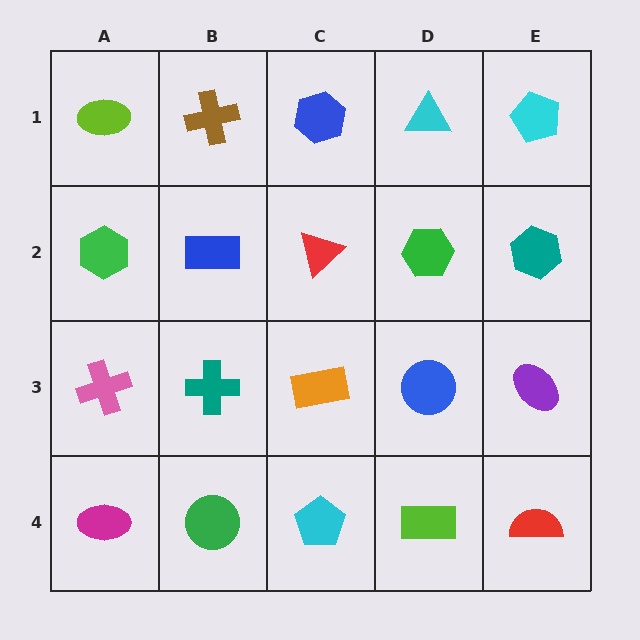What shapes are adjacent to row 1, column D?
A green hexagon (row 2, column D), a blue hexagon (row 1, column C), a cyan pentagon (row 1, column E).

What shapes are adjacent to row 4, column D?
A blue circle (row 3, column D), a cyan pentagon (row 4, column C), a red semicircle (row 4, column E).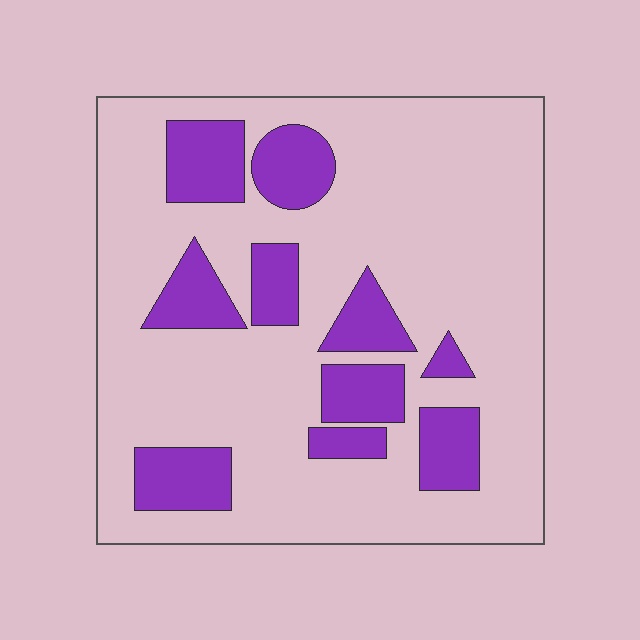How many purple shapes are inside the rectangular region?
10.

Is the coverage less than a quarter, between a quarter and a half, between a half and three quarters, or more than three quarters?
Less than a quarter.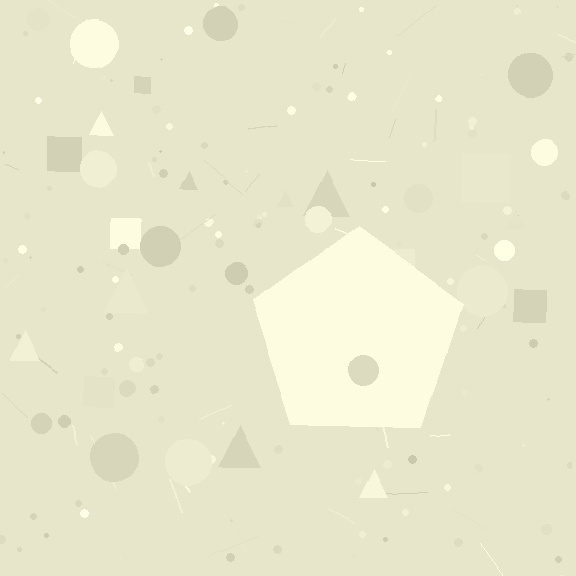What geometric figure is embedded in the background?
A pentagon is embedded in the background.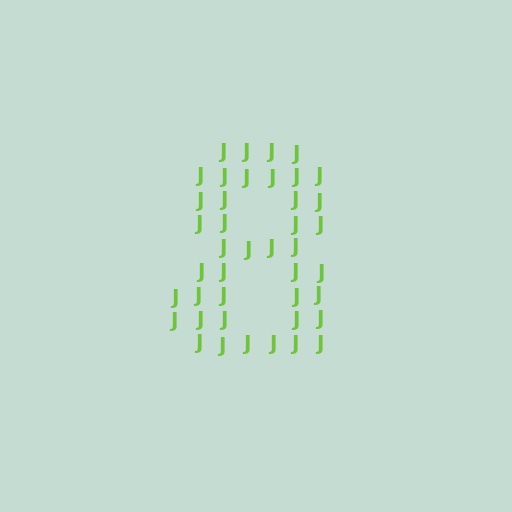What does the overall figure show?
The overall figure shows the digit 8.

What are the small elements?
The small elements are letter J's.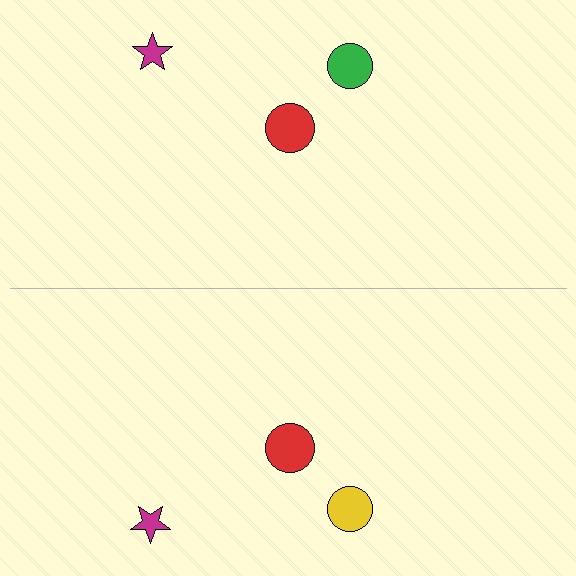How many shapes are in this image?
There are 6 shapes in this image.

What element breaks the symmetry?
The yellow circle on the bottom side breaks the symmetry — its mirror counterpart is green.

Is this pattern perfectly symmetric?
No, the pattern is not perfectly symmetric. The yellow circle on the bottom side breaks the symmetry — its mirror counterpart is green.